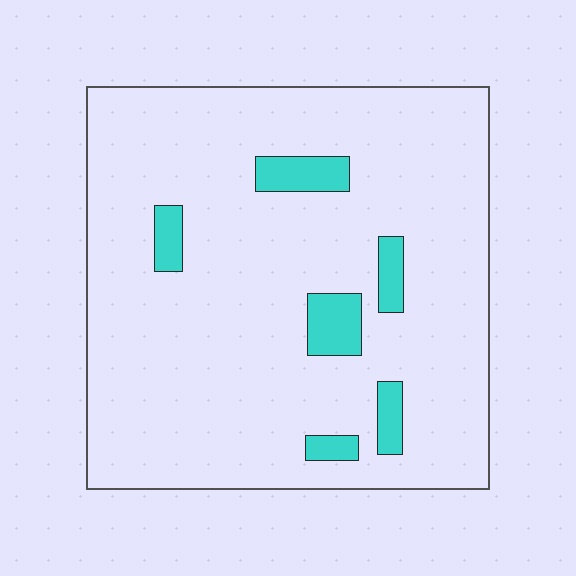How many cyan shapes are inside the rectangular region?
6.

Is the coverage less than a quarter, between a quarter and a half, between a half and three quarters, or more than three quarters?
Less than a quarter.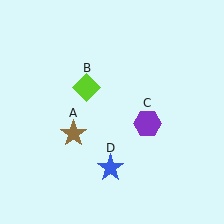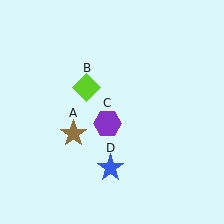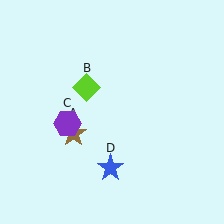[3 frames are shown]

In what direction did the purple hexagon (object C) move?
The purple hexagon (object C) moved left.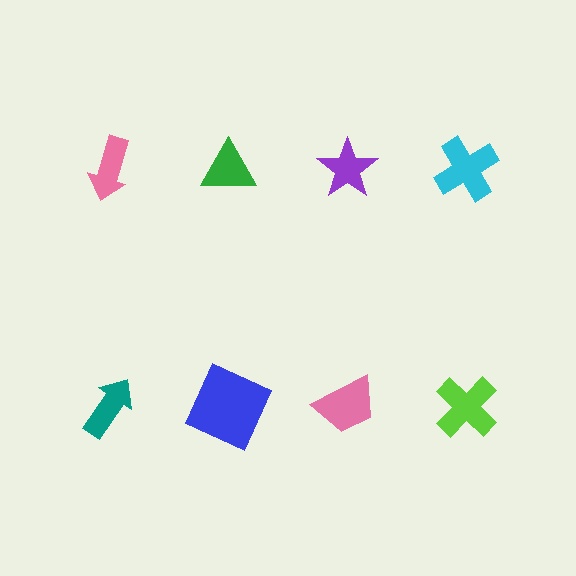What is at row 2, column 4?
A lime cross.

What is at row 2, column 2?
A blue square.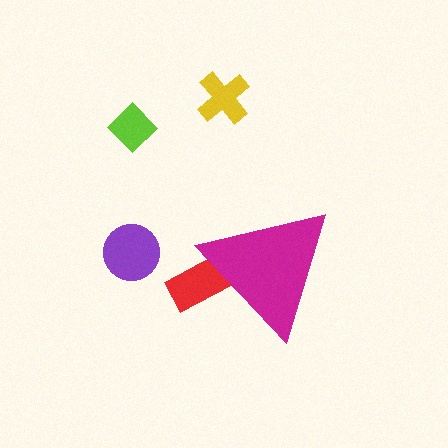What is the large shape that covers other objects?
A magenta triangle.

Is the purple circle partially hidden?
No, the purple circle is fully visible.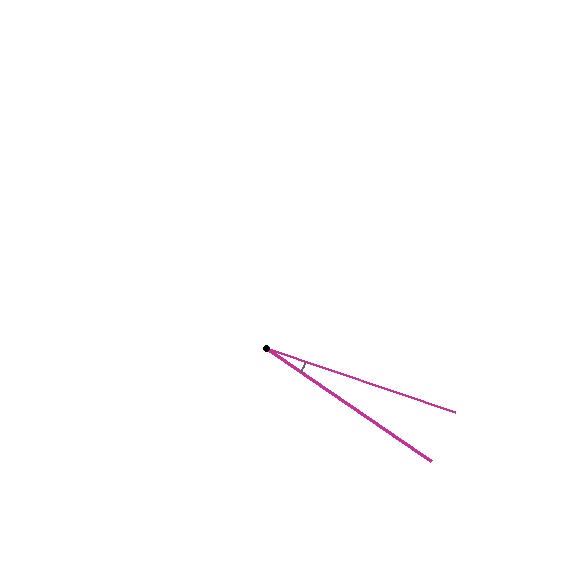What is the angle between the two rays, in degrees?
Approximately 16 degrees.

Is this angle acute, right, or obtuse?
It is acute.